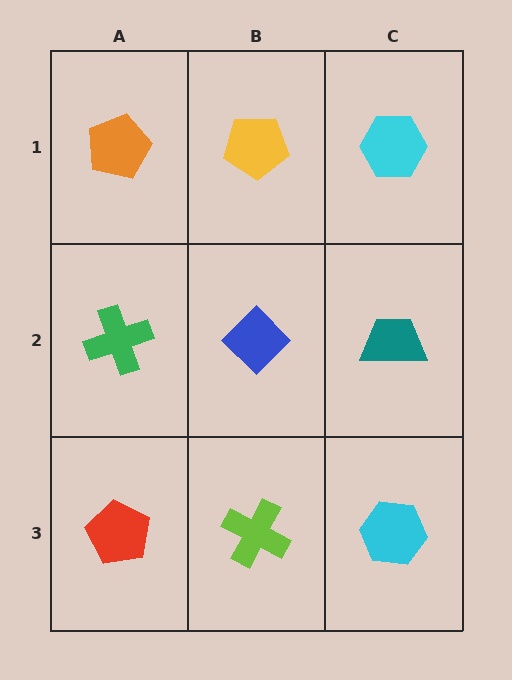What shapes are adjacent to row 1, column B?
A blue diamond (row 2, column B), an orange pentagon (row 1, column A), a cyan hexagon (row 1, column C).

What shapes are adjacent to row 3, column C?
A teal trapezoid (row 2, column C), a lime cross (row 3, column B).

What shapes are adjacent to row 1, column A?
A green cross (row 2, column A), a yellow pentagon (row 1, column B).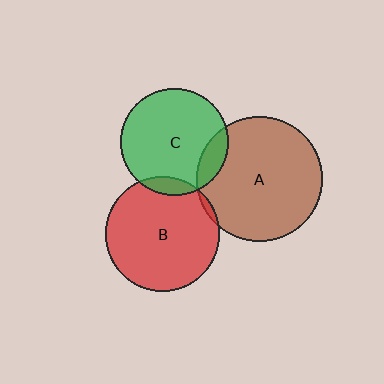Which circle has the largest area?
Circle A (brown).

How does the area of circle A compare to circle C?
Approximately 1.4 times.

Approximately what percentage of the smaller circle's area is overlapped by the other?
Approximately 10%.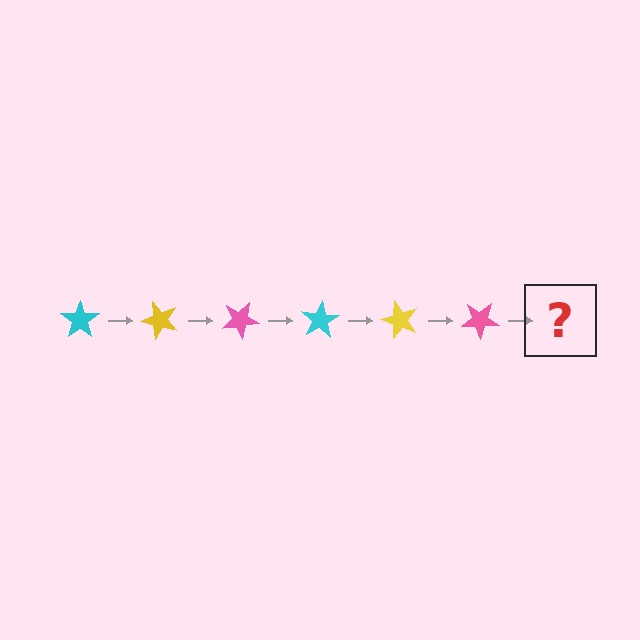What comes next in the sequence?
The next element should be a cyan star, rotated 300 degrees from the start.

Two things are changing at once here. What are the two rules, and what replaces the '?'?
The two rules are that it rotates 50 degrees each step and the color cycles through cyan, yellow, and pink. The '?' should be a cyan star, rotated 300 degrees from the start.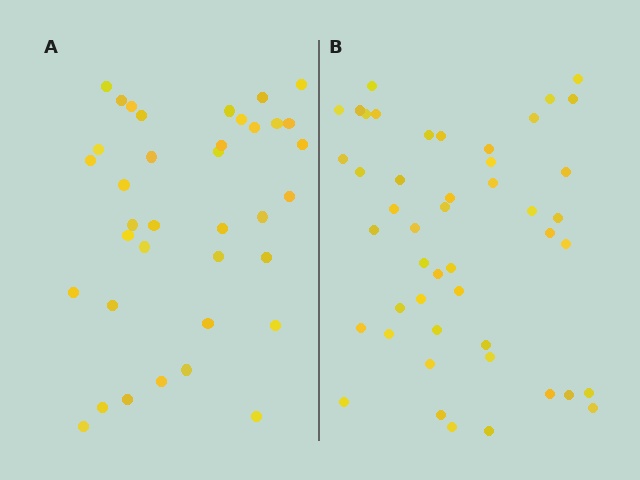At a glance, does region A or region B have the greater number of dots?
Region B (the right region) has more dots.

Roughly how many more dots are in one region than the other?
Region B has roughly 10 or so more dots than region A.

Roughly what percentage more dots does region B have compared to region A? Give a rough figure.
About 25% more.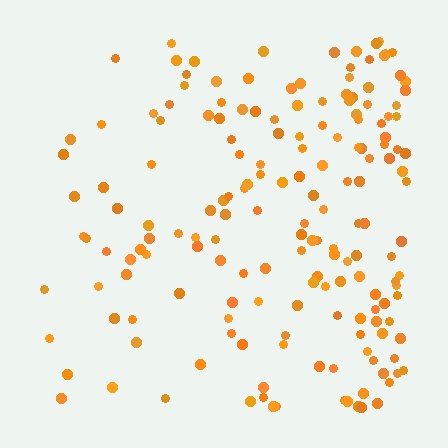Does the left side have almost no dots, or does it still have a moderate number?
Still a moderate number, just noticeably fewer than the right.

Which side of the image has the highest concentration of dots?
The right.